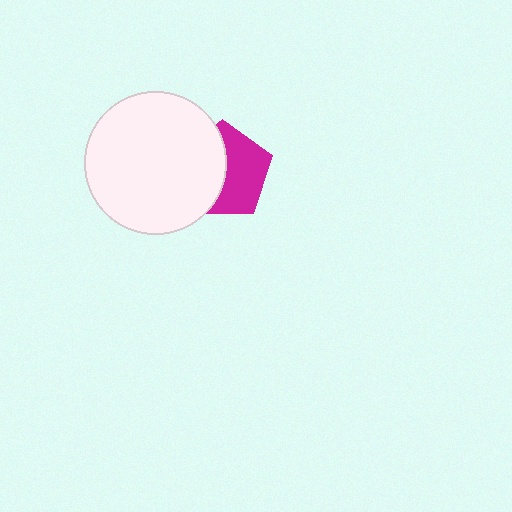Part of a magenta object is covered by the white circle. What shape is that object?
It is a pentagon.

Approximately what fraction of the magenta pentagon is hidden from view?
Roughly 48% of the magenta pentagon is hidden behind the white circle.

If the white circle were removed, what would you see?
You would see the complete magenta pentagon.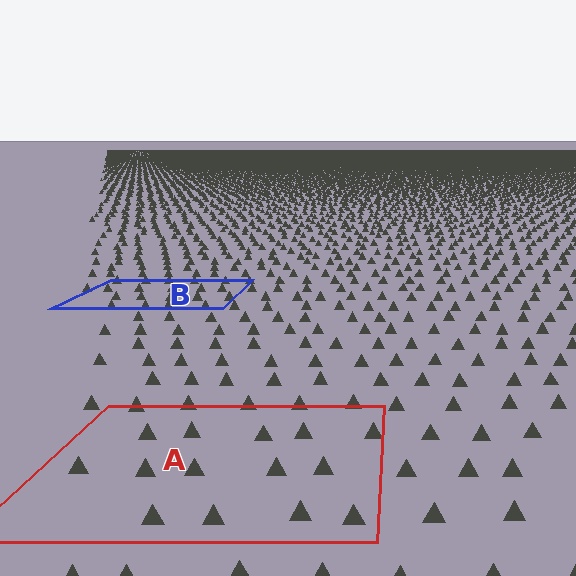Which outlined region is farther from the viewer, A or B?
Region B is farther from the viewer — the texture elements inside it appear smaller and more densely packed.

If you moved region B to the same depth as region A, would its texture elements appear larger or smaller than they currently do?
They would appear larger. At a closer depth, the same texture elements are projected at a bigger on-screen size.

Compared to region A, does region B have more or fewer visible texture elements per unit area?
Region B has more texture elements per unit area — they are packed more densely because it is farther away.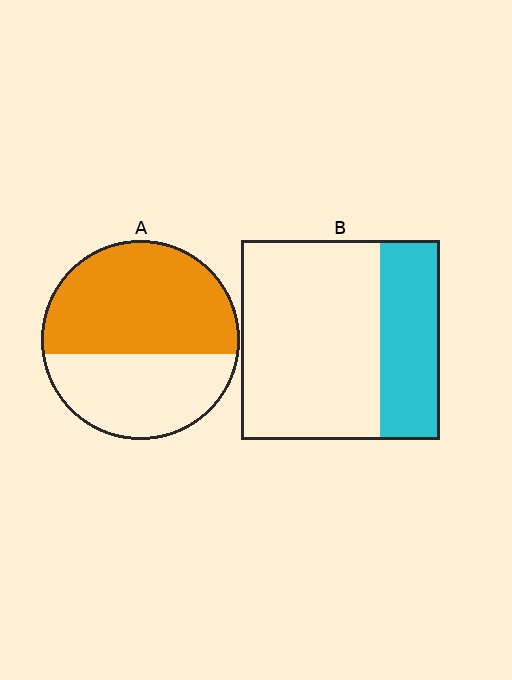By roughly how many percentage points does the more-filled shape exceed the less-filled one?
By roughly 30 percentage points (A over B).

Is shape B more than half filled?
No.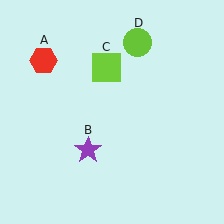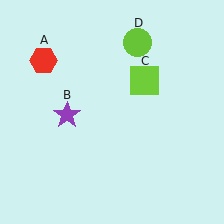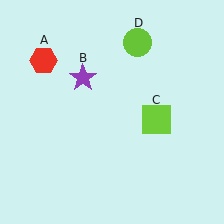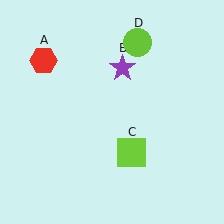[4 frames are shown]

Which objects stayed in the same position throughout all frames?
Red hexagon (object A) and lime circle (object D) remained stationary.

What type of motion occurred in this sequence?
The purple star (object B), lime square (object C) rotated clockwise around the center of the scene.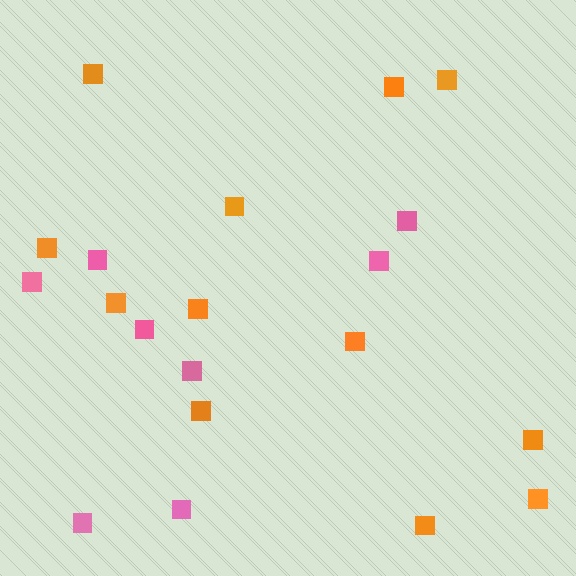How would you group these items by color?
There are 2 groups: one group of pink squares (8) and one group of orange squares (12).